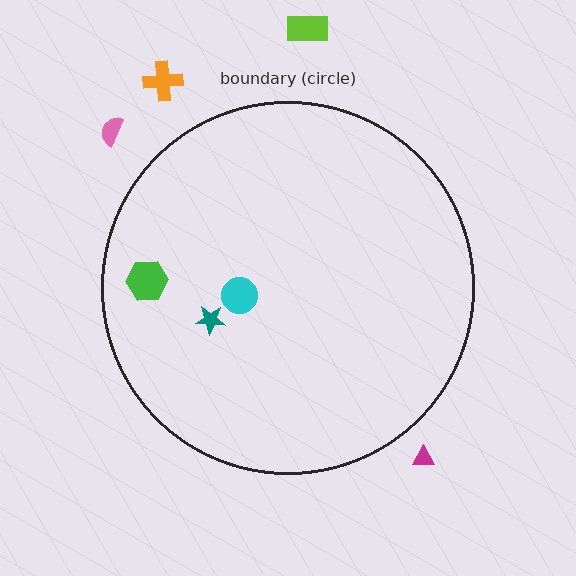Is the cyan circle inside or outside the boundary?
Inside.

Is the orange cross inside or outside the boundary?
Outside.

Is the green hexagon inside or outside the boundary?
Inside.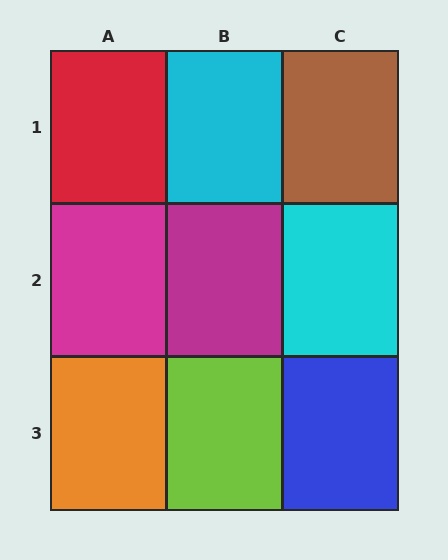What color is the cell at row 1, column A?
Red.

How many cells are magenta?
2 cells are magenta.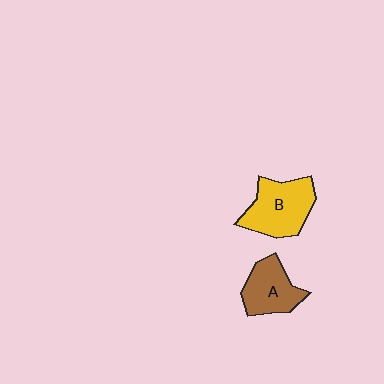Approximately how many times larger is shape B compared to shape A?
Approximately 1.3 times.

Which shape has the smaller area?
Shape A (brown).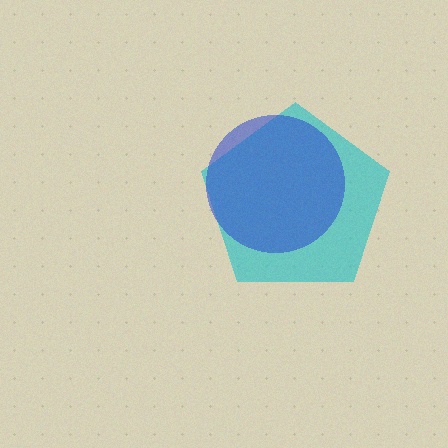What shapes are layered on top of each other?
The layered shapes are: a cyan pentagon, a blue circle.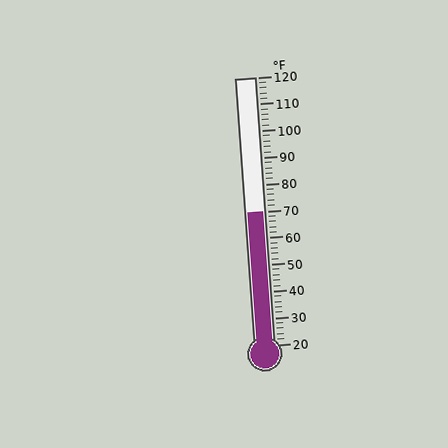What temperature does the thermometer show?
The thermometer shows approximately 70°F.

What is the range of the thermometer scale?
The thermometer scale ranges from 20°F to 120°F.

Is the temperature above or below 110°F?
The temperature is below 110°F.